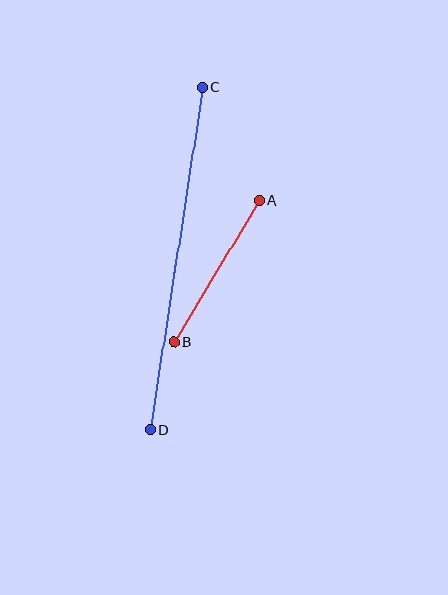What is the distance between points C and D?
The distance is approximately 347 pixels.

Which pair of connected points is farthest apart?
Points C and D are farthest apart.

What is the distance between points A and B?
The distance is approximately 165 pixels.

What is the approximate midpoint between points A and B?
The midpoint is at approximately (216, 271) pixels.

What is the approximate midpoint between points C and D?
The midpoint is at approximately (176, 259) pixels.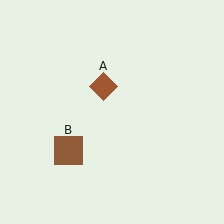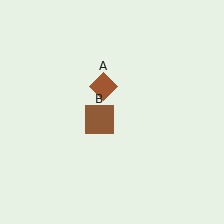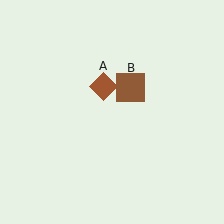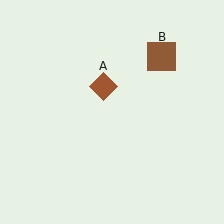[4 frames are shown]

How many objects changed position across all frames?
1 object changed position: brown square (object B).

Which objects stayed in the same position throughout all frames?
Brown diamond (object A) remained stationary.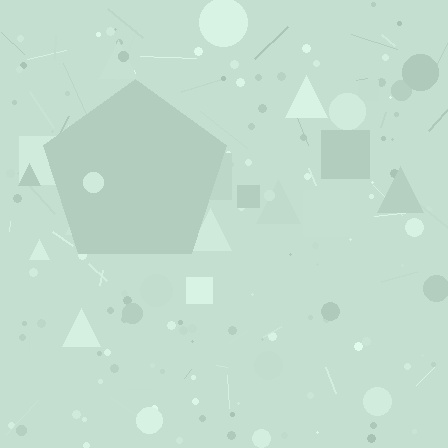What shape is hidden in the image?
A pentagon is hidden in the image.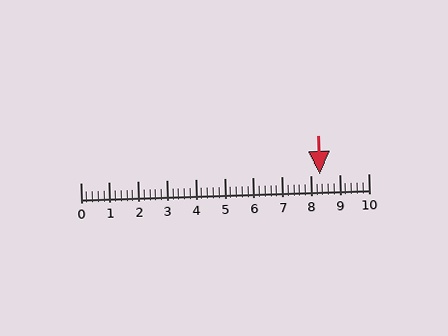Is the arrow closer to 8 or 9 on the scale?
The arrow is closer to 8.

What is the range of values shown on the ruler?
The ruler shows values from 0 to 10.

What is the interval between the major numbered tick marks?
The major tick marks are spaced 1 units apart.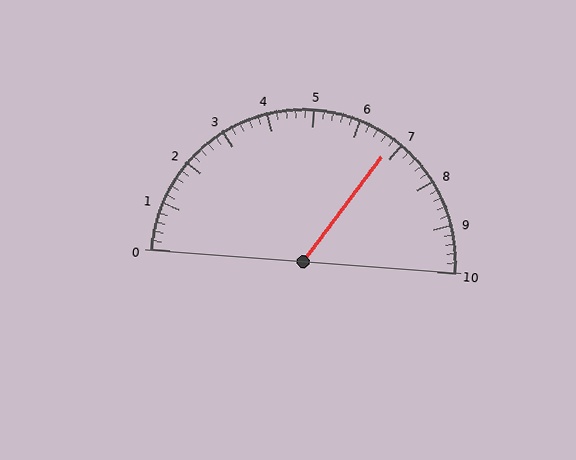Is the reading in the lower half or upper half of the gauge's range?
The reading is in the upper half of the range (0 to 10).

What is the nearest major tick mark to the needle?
The nearest major tick mark is 7.